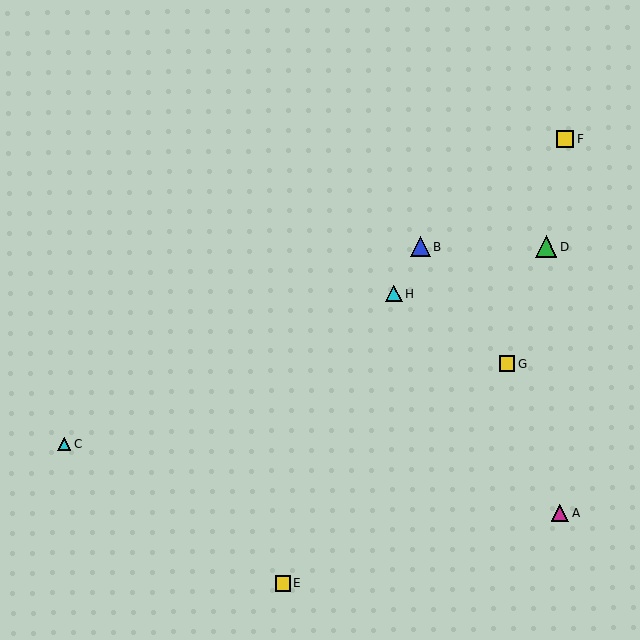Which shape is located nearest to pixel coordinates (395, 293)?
The cyan triangle (labeled H) at (394, 294) is nearest to that location.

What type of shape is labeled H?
Shape H is a cyan triangle.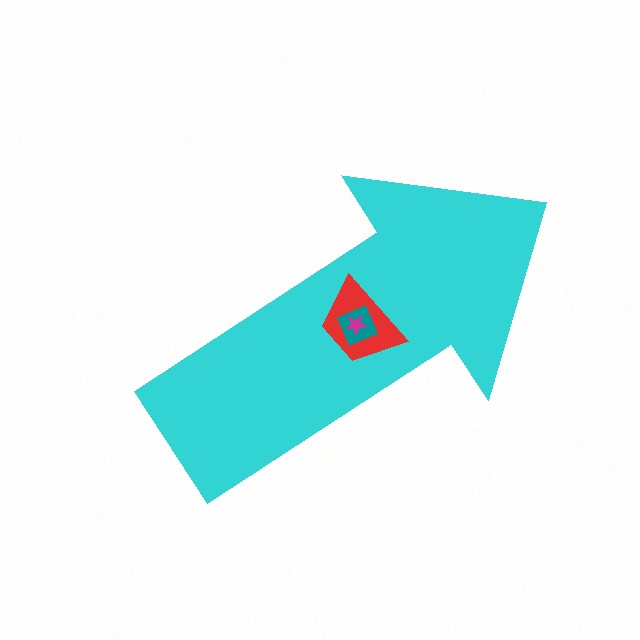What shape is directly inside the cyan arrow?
The red trapezoid.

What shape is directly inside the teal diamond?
The magenta star.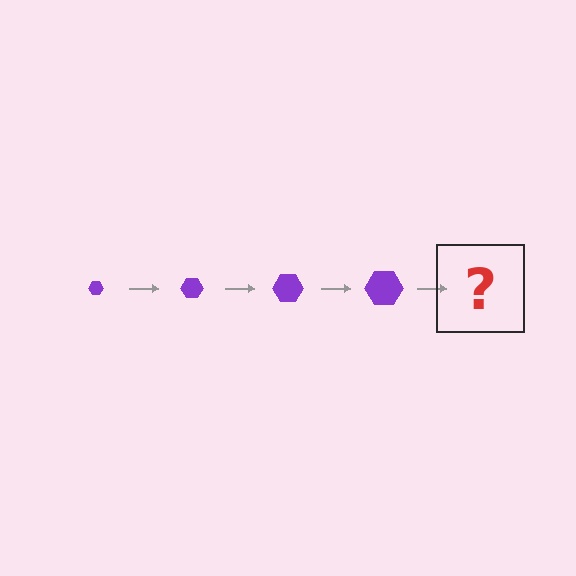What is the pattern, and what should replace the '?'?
The pattern is that the hexagon gets progressively larger each step. The '?' should be a purple hexagon, larger than the previous one.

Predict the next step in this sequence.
The next step is a purple hexagon, larger than the previous one.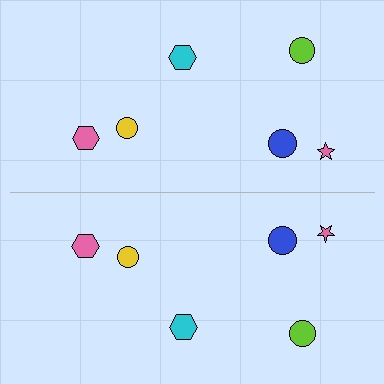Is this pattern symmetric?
Yes, this pattern has bilateral (reflection) symmetry.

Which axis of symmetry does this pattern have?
The pattern has a horizontal axis of symmetry running through the center of the image.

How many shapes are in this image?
There are 12 shapes in this image.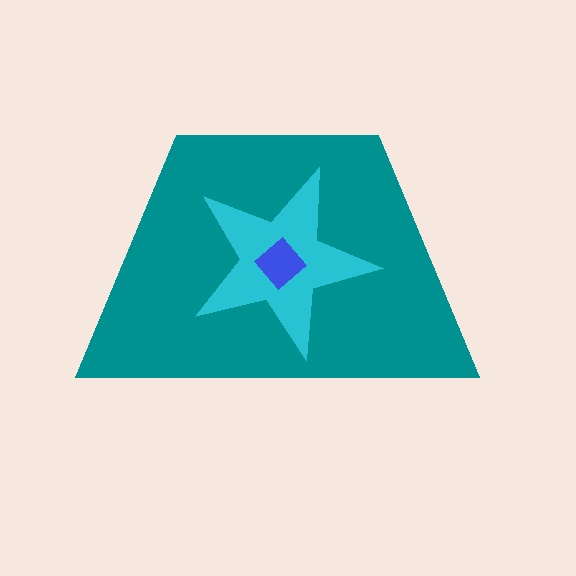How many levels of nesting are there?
3.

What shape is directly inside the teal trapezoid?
The cyan star.